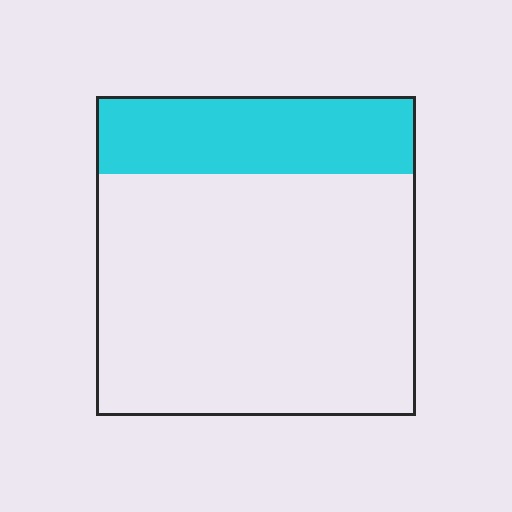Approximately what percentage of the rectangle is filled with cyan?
Approximately 25%.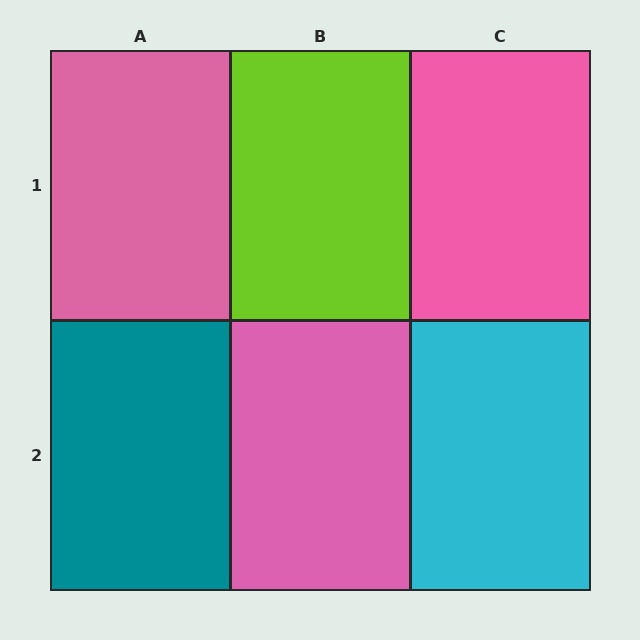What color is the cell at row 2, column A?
Teal.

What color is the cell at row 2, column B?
Pink.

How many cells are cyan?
1 cell is cyan.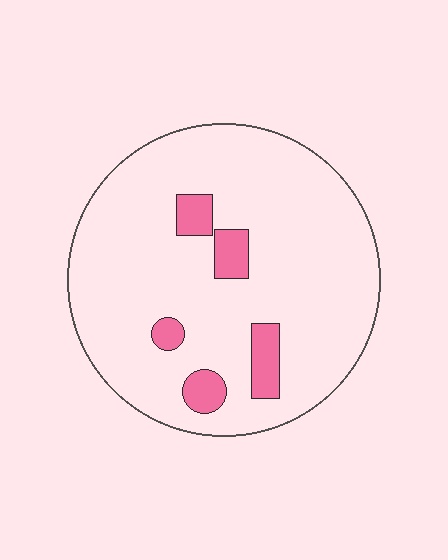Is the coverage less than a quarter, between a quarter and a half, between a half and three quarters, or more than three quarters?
Less than a quarter.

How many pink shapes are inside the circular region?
5.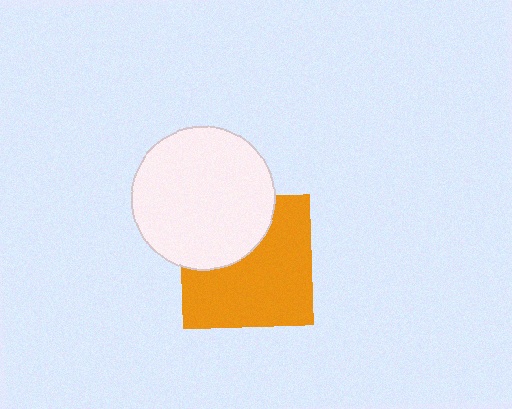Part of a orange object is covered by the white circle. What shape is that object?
It is a square.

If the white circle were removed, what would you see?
You would see the complete orange square.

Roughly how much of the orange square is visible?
Most of it is visible (roughly 65%).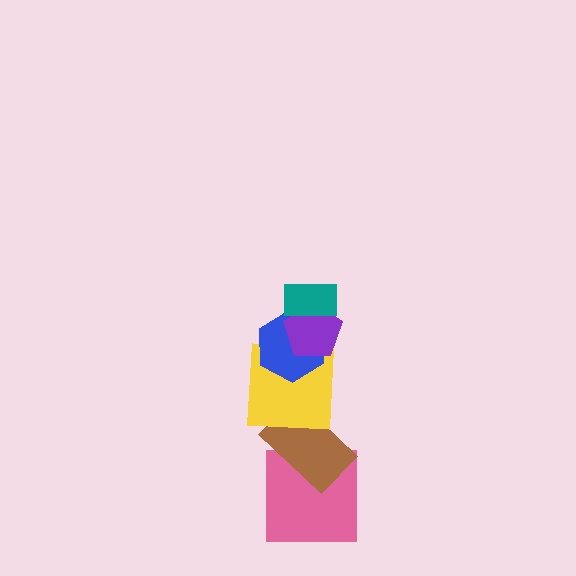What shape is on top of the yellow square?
The blue hexagon is on top of the yellow square.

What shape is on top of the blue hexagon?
The purple pentagon is on top of the blue hexagon.